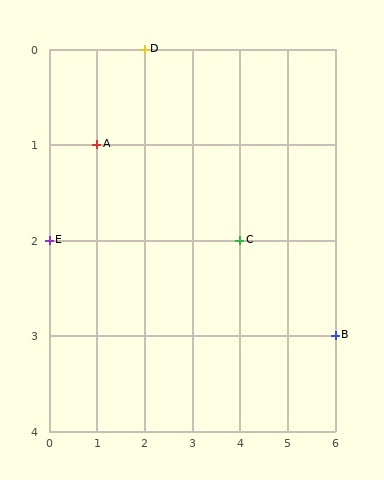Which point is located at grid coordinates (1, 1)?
Point A is at (1, 1).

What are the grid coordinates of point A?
Point A is at grid coordinates (1, 1).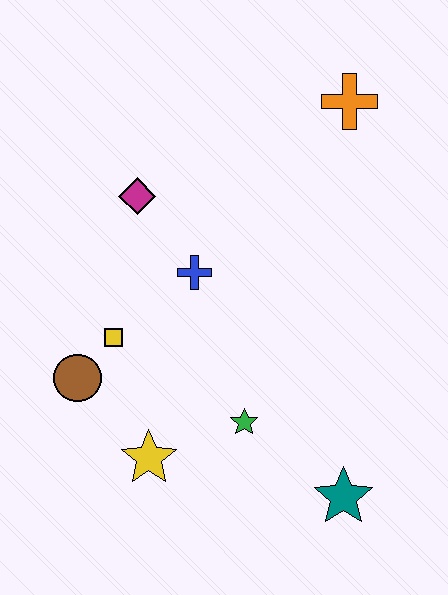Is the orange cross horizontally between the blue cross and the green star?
No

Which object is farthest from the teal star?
The orange cross is farthest from the teal star.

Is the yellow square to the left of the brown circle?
No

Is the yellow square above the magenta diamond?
No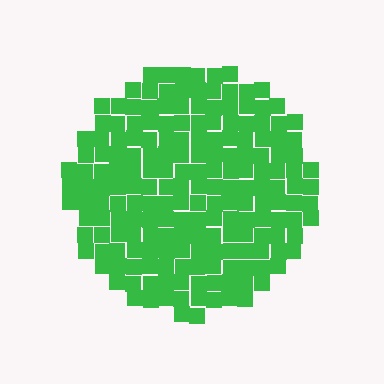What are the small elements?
The small elements are squares.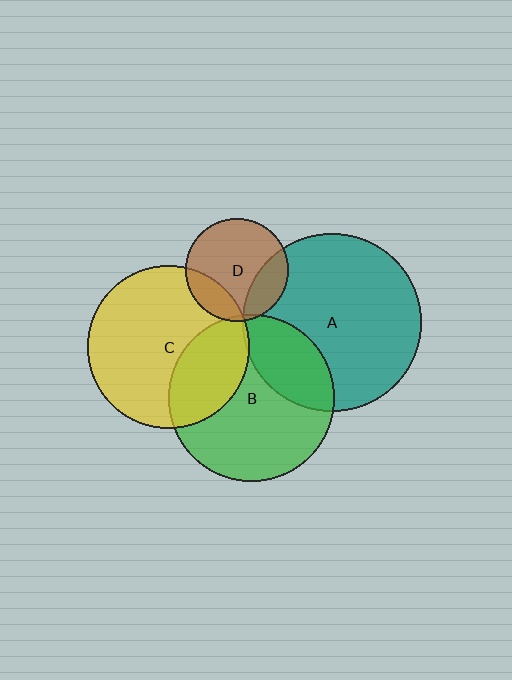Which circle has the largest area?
Circle A (teal).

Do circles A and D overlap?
Yes.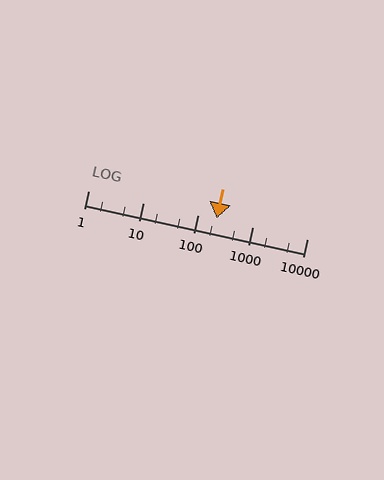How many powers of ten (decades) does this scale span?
The scale spans 4 decades, from 1 to 10000.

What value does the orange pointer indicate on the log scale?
The pointer indicates approximately 220.